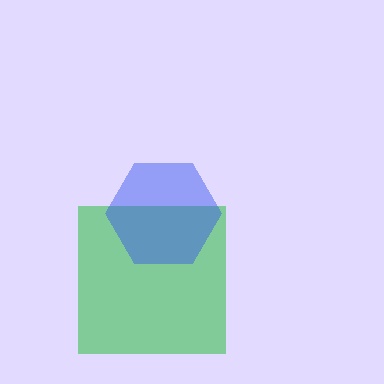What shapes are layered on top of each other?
The layered shapes are: a green square, a blue hexagon.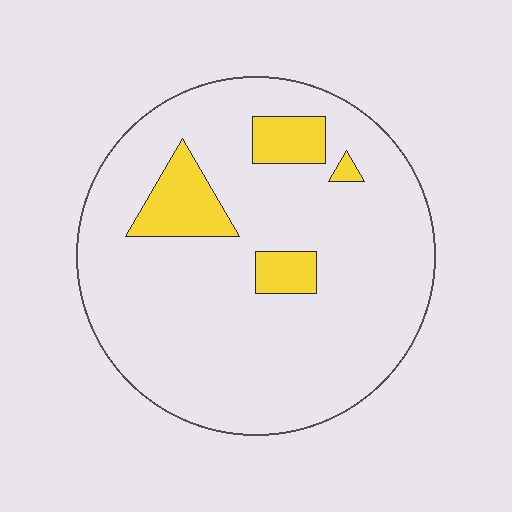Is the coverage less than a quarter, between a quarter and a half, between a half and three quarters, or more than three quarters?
Less than a quarter.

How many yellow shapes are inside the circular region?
4.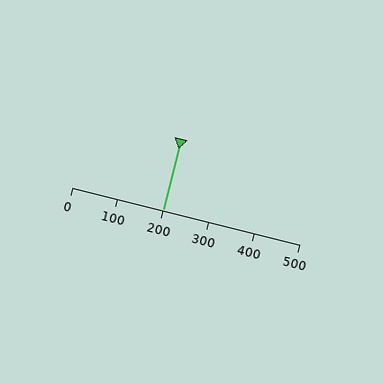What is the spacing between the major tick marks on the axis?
The major ticks are spaced 100 apart.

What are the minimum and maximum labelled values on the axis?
The axis runs from 0 to 500.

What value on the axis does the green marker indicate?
The marker indicates approximately 200.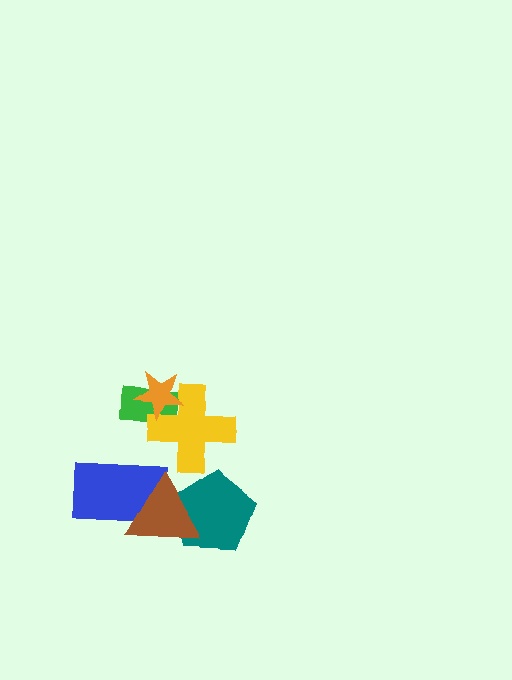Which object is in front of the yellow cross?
The orange star is in front of the yellow cross.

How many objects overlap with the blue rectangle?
1 object overlaps with the blue rectangle.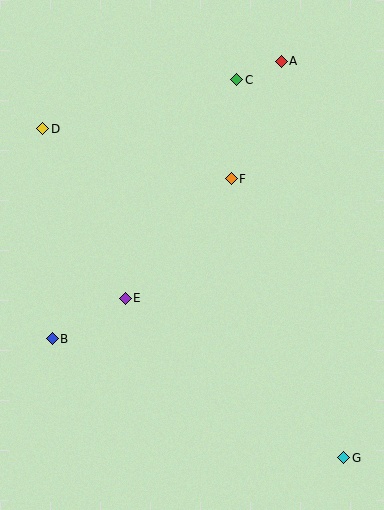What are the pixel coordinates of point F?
Point F is at (231, 179).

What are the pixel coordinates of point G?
Point G is at (344, 458).